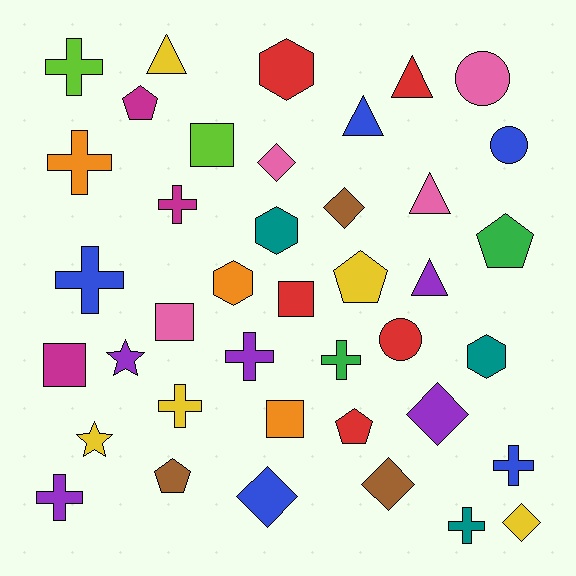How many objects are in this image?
There are 40 objects.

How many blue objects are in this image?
There are 5 blue objects.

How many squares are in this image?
There are 5 squares.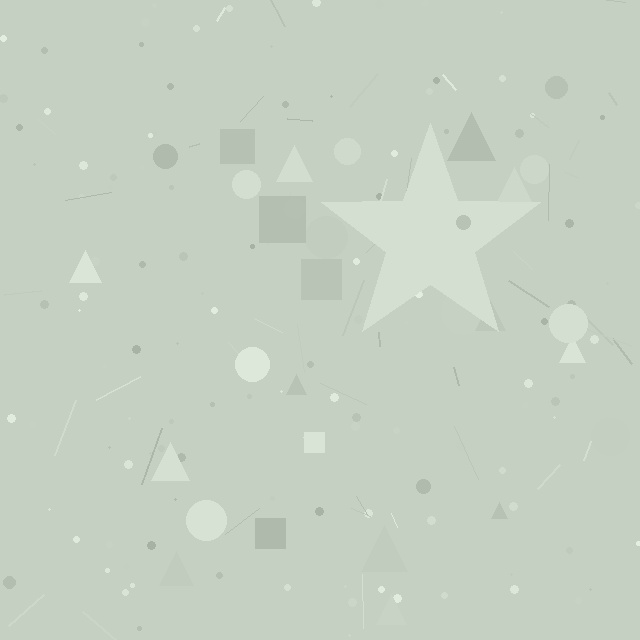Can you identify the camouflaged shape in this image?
The camouflaged shape is a star.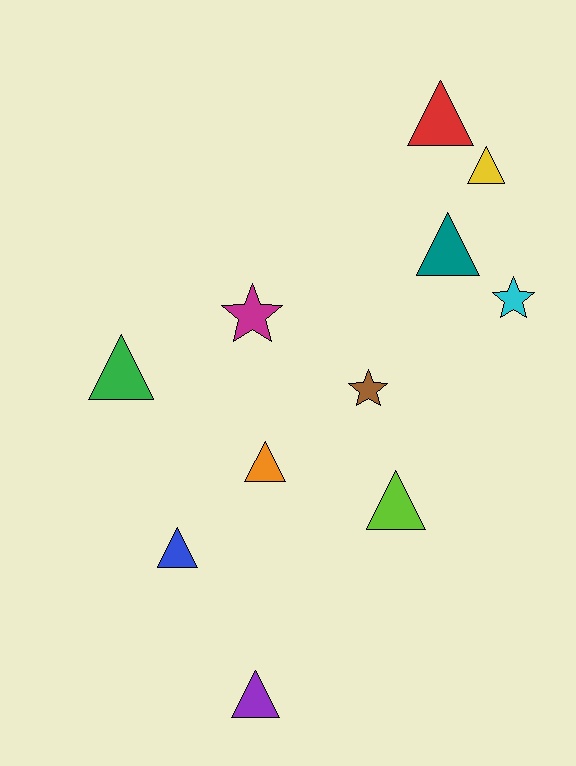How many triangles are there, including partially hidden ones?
There are 8 triangles.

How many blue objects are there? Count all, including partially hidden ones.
There is 1 blue object.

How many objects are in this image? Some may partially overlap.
There are 11 objects.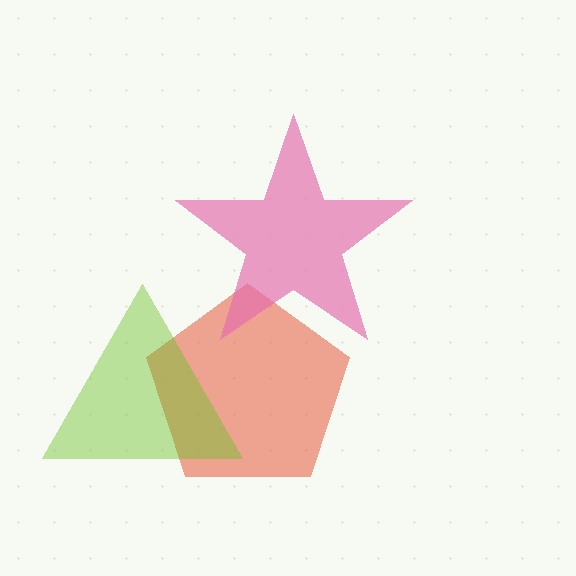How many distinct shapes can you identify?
There are 3 distinct shapes: a red pentagon, a pink star, a lime triangle.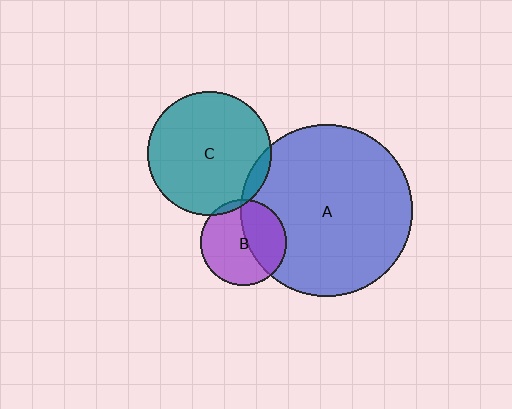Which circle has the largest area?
Circle A (blue).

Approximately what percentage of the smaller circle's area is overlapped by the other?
Approximately 5%.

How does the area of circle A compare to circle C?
Approximately 1.9 times.